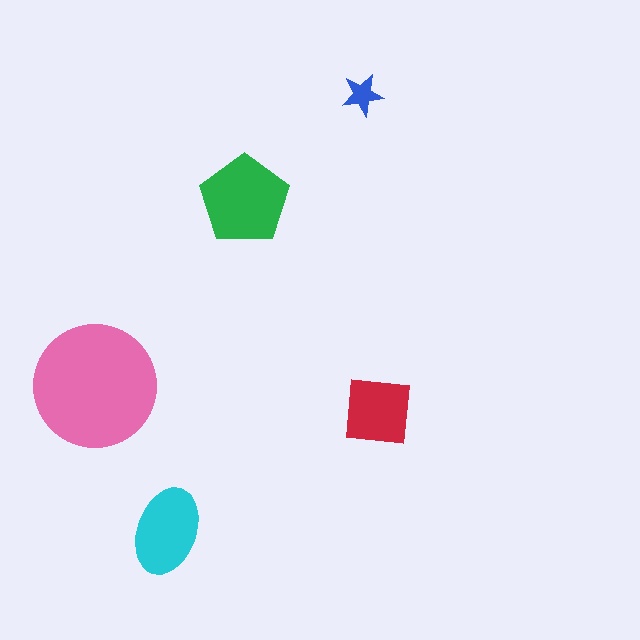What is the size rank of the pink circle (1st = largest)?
1st.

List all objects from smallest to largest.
The blue star, the red square, the cyan ellipse, the green pentagon, the pink circle.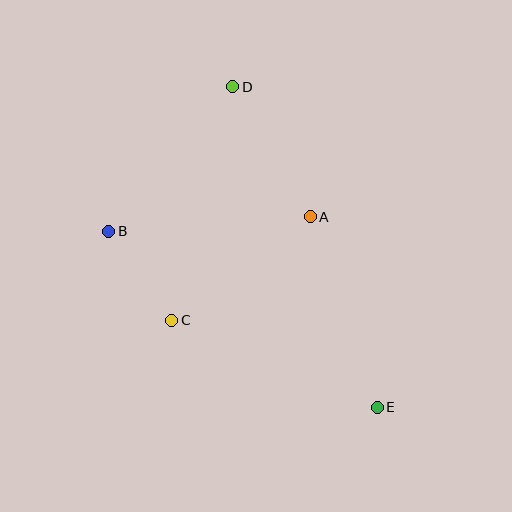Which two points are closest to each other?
Points B and C are closest to each other.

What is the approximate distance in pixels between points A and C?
The distance between A and C is approximately 173 pixels.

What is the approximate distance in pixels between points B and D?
The distance between B and D is approximately 191 pixels.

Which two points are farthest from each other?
Points D and E are farthest from each other.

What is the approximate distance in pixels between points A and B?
The distance between A and B is approximately 202 pixels.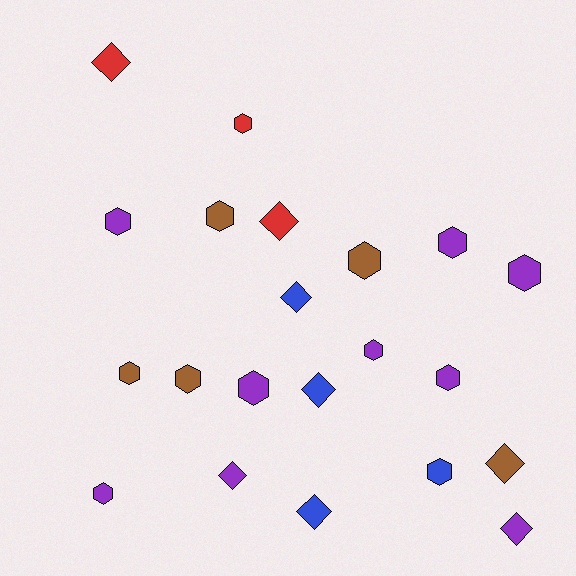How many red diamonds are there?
There are 2 red diamonds.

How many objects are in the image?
There are 21 objects.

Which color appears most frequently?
Purple, with 9 objects.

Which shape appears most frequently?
Hexagon, with 13 objects.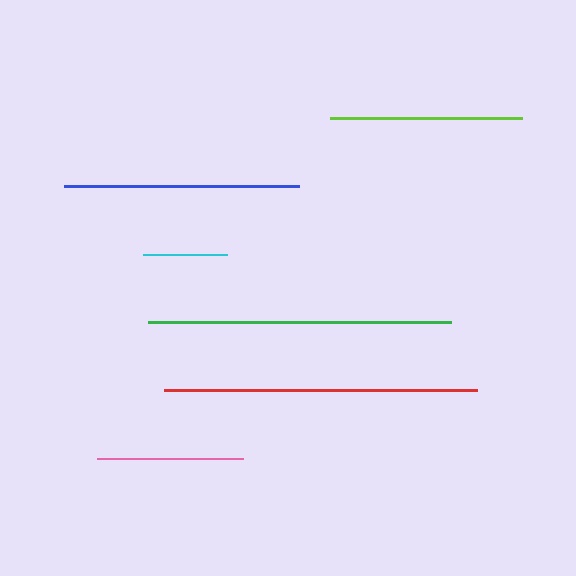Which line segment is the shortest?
The cyan line is the shortest at approximately 84 pixels.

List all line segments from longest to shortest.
From longest to shortest: red, green, blue, lime, pink, cyan.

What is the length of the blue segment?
The blue segment is approximately 235 pixels long.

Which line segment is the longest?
The red line is the longest at approximately 313 pixels.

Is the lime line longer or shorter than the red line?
The red line is longer than the lime line.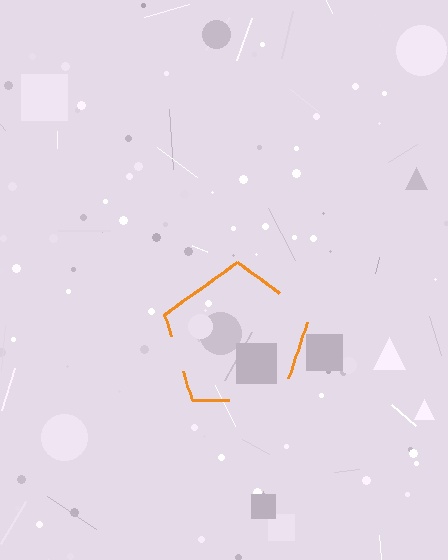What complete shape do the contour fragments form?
The contour fragments form a pentagon.